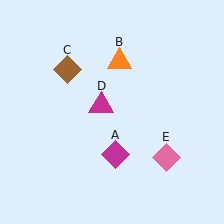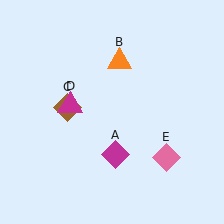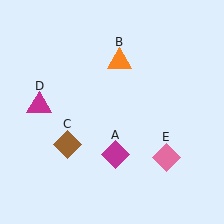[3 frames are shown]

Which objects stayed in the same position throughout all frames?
Magenta diamond (object A) and orange triangle (object B) and pink diamond (object E) remained stationary.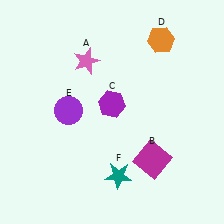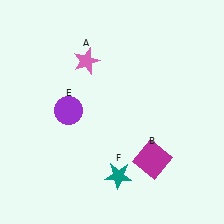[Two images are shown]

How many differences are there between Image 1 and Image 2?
There are 2 differences between the two images.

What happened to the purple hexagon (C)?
The purple hexagon (C) was removed in Image 2. It was in the top-left area of Image 1.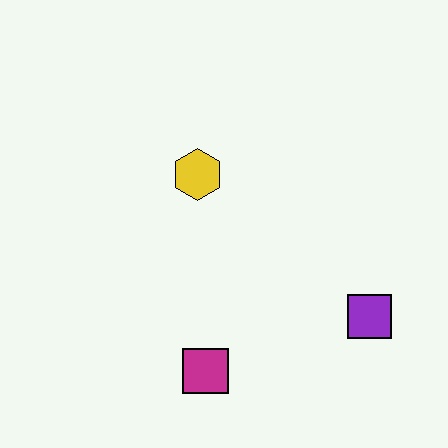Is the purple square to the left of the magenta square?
No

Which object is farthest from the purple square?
The yellow hexagon is farthest from the purple square.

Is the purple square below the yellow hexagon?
Yes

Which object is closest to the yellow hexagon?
The magenta square is closest to the yellow hexagon.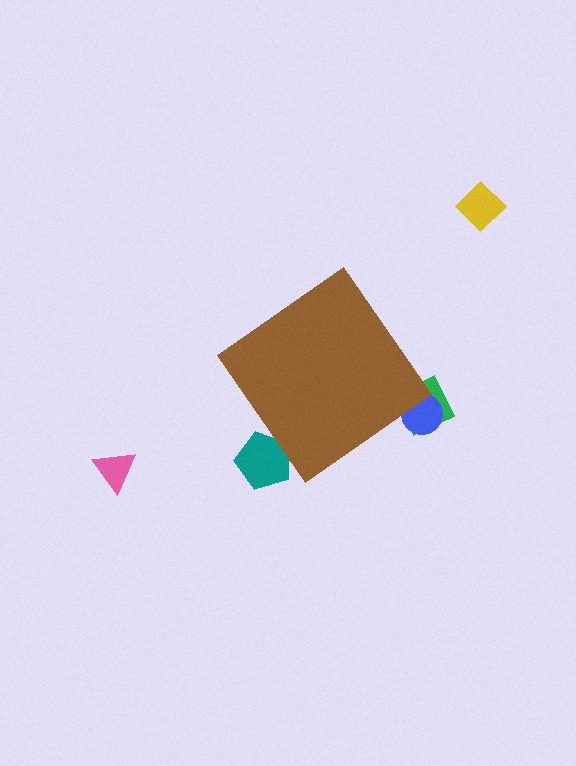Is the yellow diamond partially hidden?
No, the yellow diamond is fully visible.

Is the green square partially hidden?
Yes, the green square is partially hidden behind the brown diamond.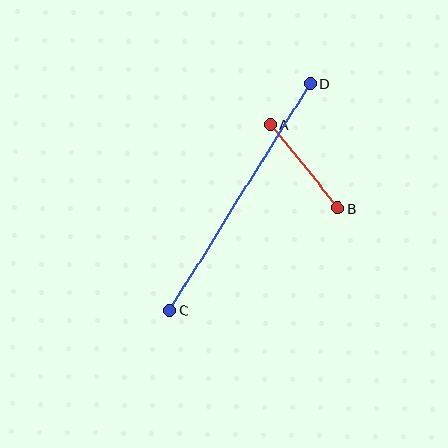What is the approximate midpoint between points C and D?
The midpoint is at approximately (240, 197) pixels.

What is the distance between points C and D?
The distance is approximately 267 pixels.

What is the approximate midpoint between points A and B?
The midpoint is at approximately (304, 166) pixels.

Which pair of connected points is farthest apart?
Points C and D are farthest apart.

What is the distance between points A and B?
The distance is approximately 108 pixels.